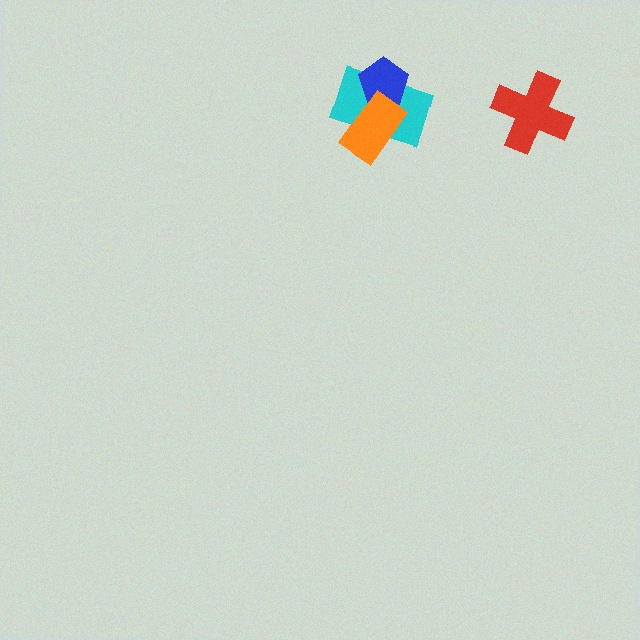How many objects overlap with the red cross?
0 objects overlap with the red cross.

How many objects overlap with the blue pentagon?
2 objects overlap with the blue pentagon.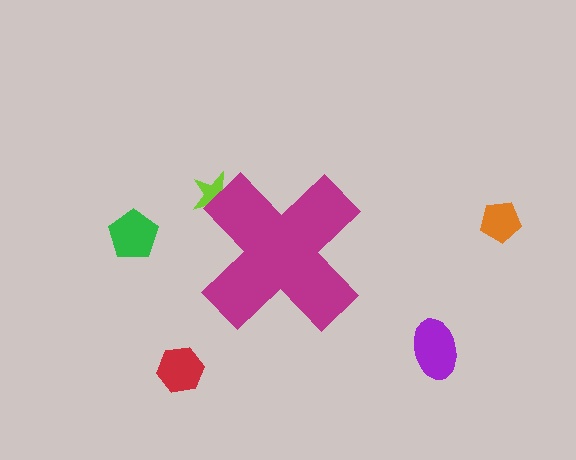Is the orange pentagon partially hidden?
No, the orange pentagon is fully visible.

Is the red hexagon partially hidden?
No, the red hexagon is fully visible.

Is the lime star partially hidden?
Yes, the lime star is partially hidden behind the magenta cross.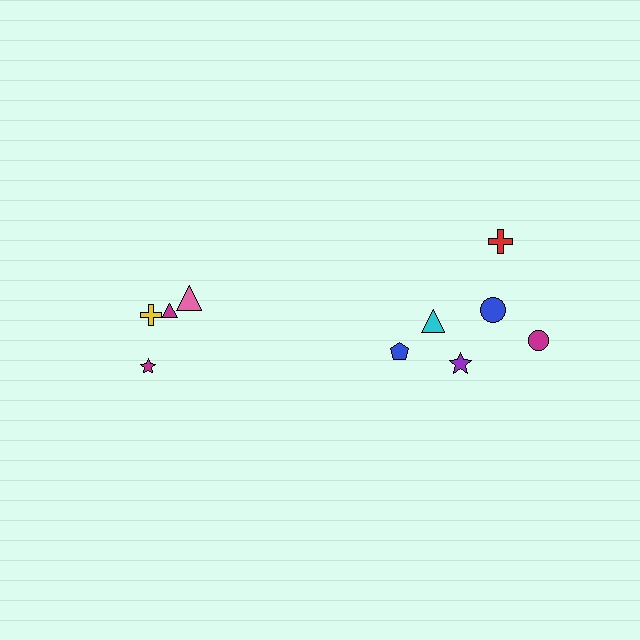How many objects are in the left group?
There are 4 objects.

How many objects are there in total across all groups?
There are 10 objects.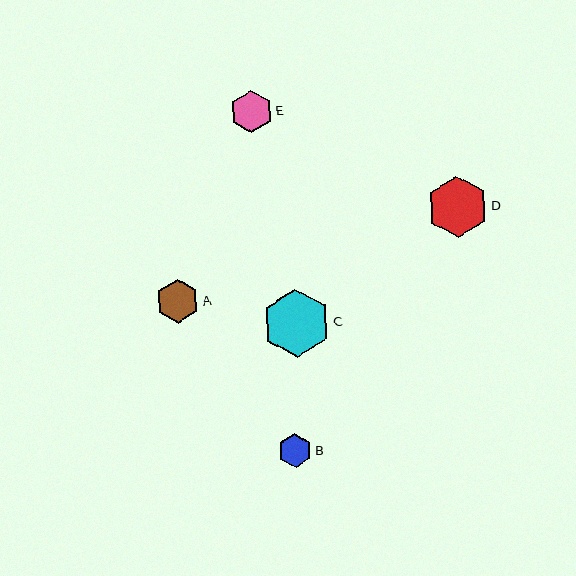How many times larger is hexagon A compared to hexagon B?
Hexagon A is approximately 1.3 times the size of hexagon B.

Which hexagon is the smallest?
Hexagon B is the smallest with a size of approximately 34 pixels.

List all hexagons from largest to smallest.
From largest to smallest: C, D, A, E, B.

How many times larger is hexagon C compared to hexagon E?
Hexagon C is approximately 1.6 times the size of hexagon E.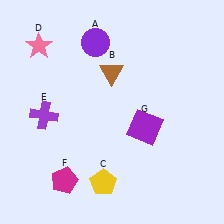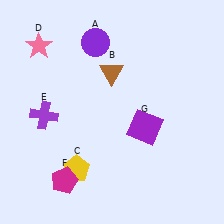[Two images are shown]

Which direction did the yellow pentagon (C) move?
The yellow pentagon (C) moved left.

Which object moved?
The yellow pentagon (C) moved left.